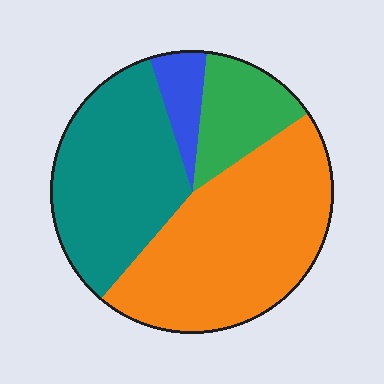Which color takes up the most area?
Orange, at roughly 45%.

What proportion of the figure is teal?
Teal takes up about one third (1/3) of the figure.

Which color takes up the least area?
Blue, at roughly 5%.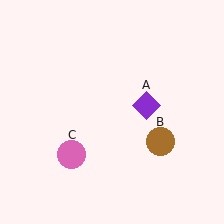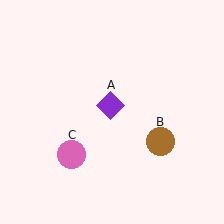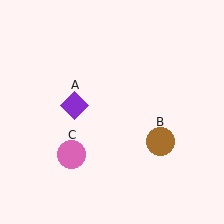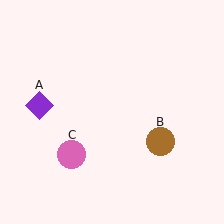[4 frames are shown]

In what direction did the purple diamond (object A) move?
The purple diamond (object A) moved left.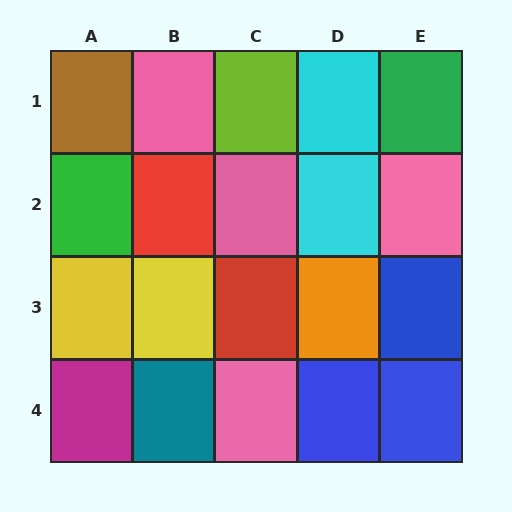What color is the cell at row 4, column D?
Blue.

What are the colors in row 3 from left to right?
Yellow, yellow, red, orange, blue.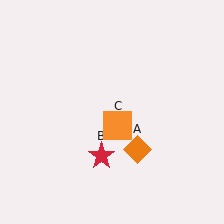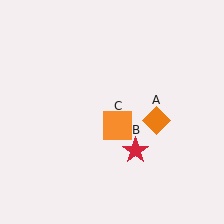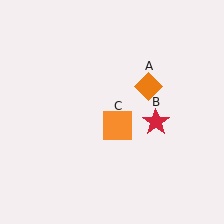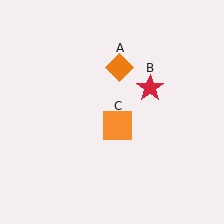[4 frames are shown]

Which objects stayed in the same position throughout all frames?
Orange square (object C) remained stationary.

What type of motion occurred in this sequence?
The orange diamond (object A), red star (object B) rotated counterclockwise around the center of the scene.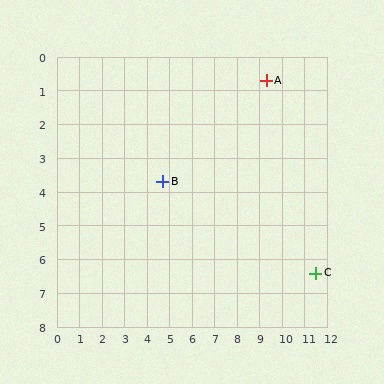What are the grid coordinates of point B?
Point B is at approximately (4.7, 3.7).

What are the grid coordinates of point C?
Point C is at approximately (11.5, 6.4).